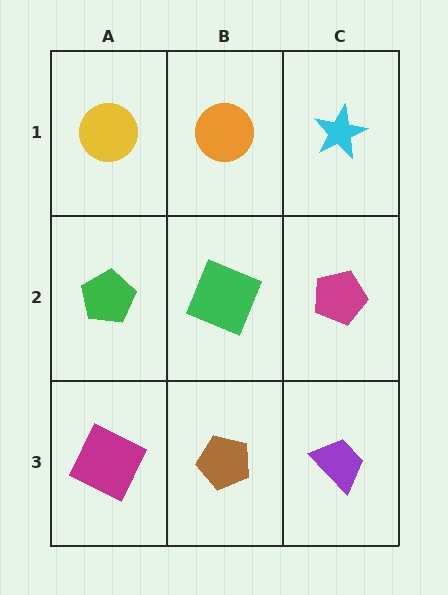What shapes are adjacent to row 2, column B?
An orange circle (row 1, column B), a brown pentagon (row 3, column B), a green pentagon (row 2, column A), a magenta pentagon (row 2, column C).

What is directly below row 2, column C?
A purple trapezoid.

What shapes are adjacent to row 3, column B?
A green square (row 2, column B), a magenta square (row 3, column A), a purple trapezoid (row 3, column C).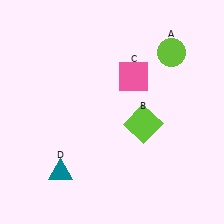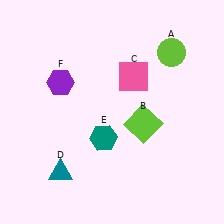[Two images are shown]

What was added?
A teal hexagon (E), a purple hexagon (F) were added in Image 2.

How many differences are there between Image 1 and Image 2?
There are 2 differences between the two images.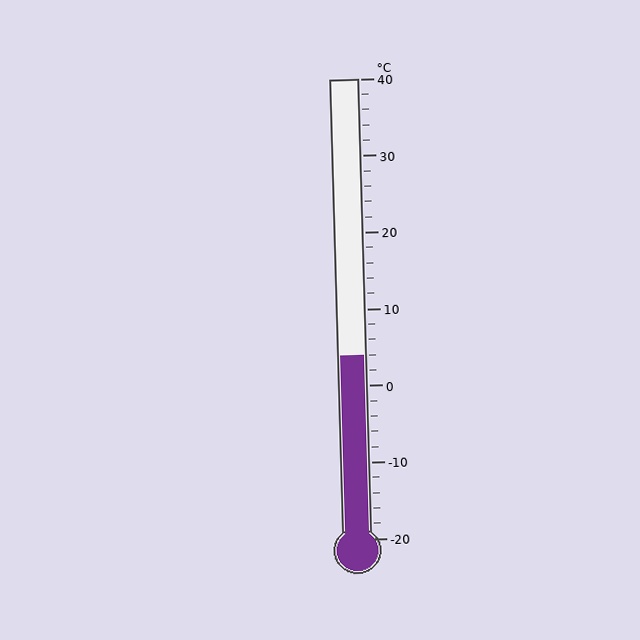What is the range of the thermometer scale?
The thermometer scale ranges from -20°C to 40°C.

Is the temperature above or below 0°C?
The temperature is above 0°C.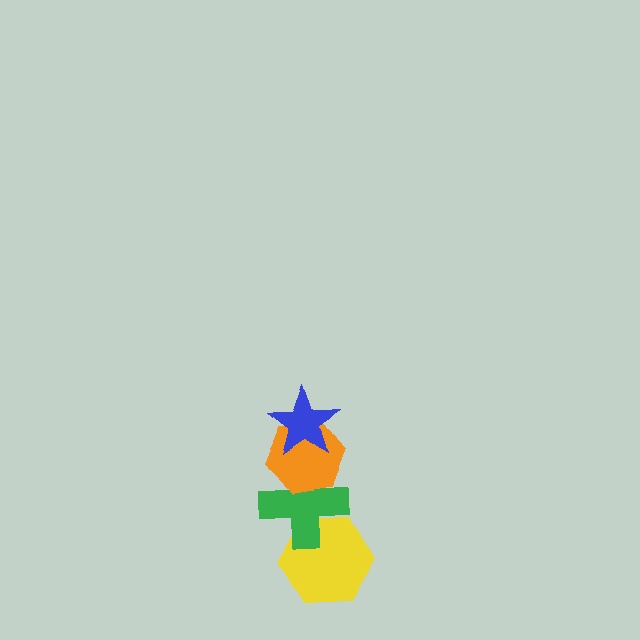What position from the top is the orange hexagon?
The orange hexagon is 2nd from the top.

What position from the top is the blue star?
The blue star is 1st from the top.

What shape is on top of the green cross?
The orange hexagon is on top of the green cross.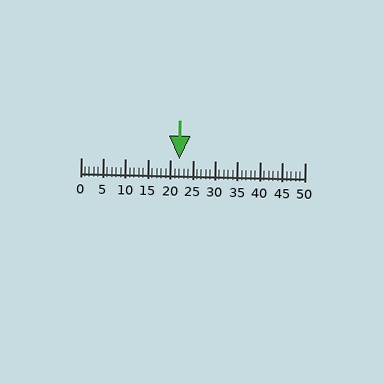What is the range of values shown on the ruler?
The ruler shows values from 0 to 50.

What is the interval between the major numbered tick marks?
The major tick marks are spaced 5 units apart.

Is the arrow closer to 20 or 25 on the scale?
The arrow is closer to 20.